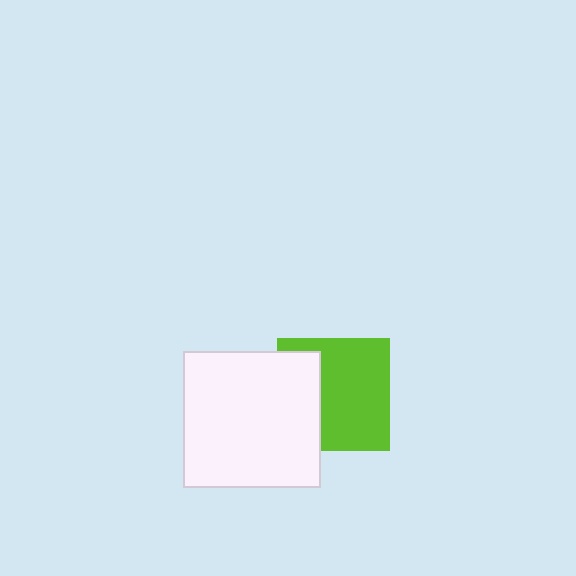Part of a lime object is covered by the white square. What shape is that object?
It is a square.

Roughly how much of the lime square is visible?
Most of it is visible (roughly 66%).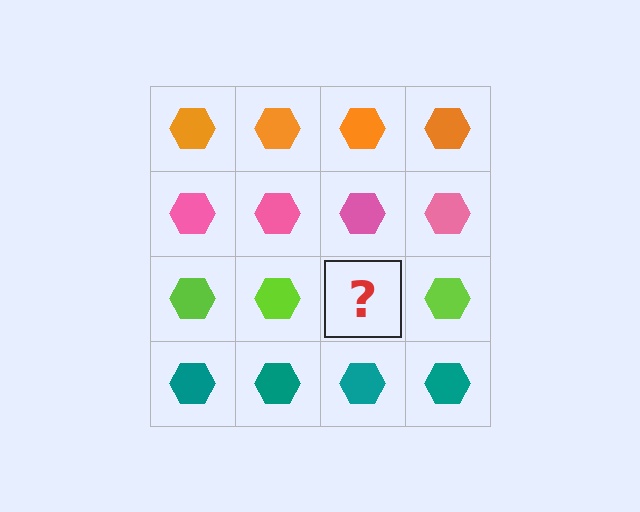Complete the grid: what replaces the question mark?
The question mark should be replaced with a lime hexagon.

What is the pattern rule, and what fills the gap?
The rule is that each row has a consistent color. The gap should be filled with a lime hexagon.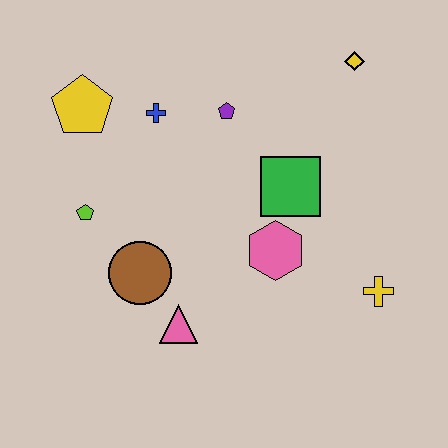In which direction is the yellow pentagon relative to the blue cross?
The yellow pentagon is to the left of the blue cross.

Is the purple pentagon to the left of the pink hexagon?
Yes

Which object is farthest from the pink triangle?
The yellow diamond is farthest from the pink triangle.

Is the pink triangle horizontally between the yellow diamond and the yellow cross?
No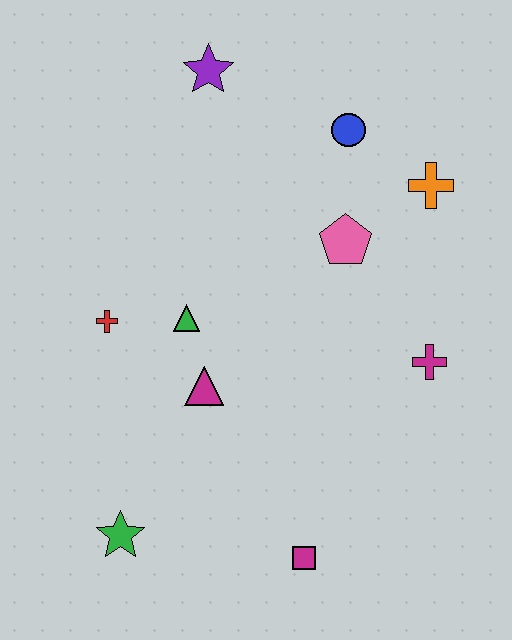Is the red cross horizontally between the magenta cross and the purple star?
No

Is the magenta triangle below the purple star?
Yes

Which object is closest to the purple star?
The blue circle is closest to the purple star.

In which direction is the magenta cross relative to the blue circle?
The magenta cross is below the blue circle.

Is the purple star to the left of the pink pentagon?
Yes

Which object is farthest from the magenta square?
The purple star is farthest from the magenta square.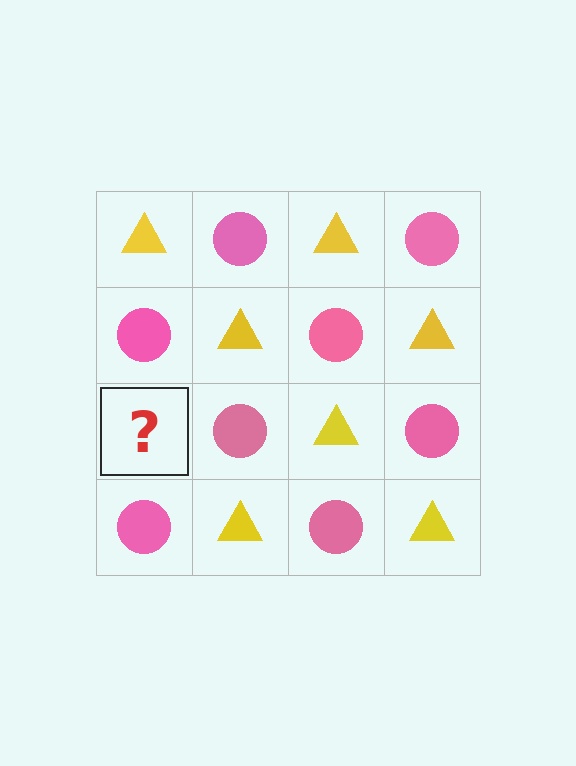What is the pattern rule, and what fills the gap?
The rule is that it alternates yellow triangle and pink circle in a checkerboard pattern. The gap should be filled with a yellow triangle.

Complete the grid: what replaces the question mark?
The question mark should be replaced with a yellow triangle.